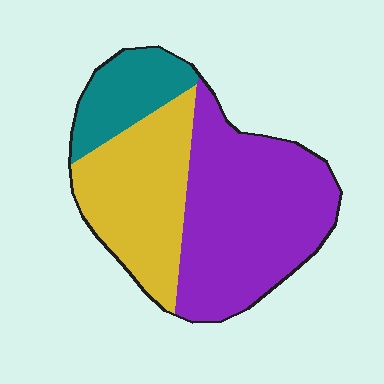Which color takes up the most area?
Purple, at roughly 50%.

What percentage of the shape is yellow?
Yellow takes up about one third (1/3) of the shape.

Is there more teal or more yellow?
Yellow.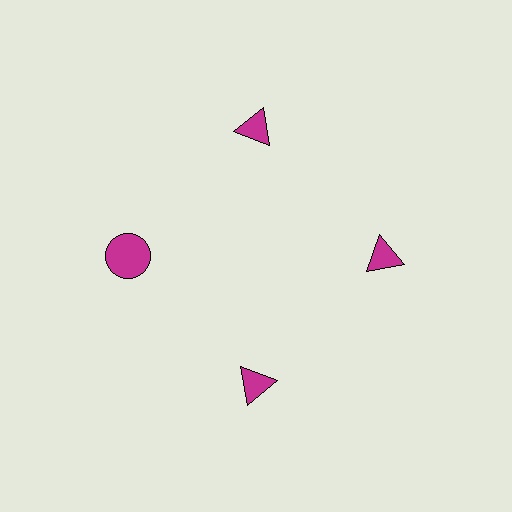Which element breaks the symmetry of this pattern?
The magenta circle at roughly the 9 o'clock position breaks the symmetry. All other shapes are magenta triangles.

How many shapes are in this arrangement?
There are 4 shapes arranged in a ring pattern.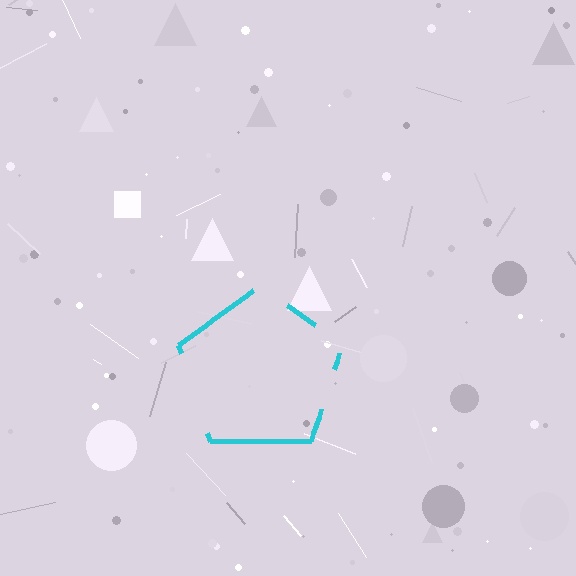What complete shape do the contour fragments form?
The contour fragments form a pentagon.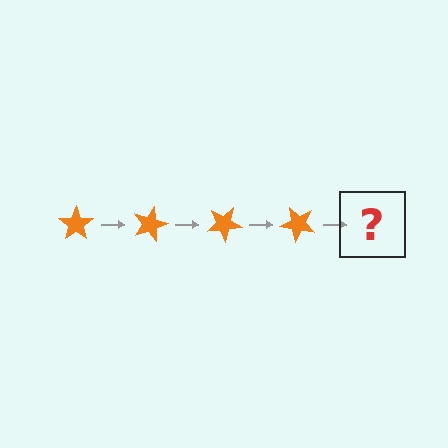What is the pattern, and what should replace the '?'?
The pattern is that the star rotates 15 degrees each step. The '?' should be an orange star rotated 60 degrees.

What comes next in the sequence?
The next element should be an orange star rotated 60 degrees.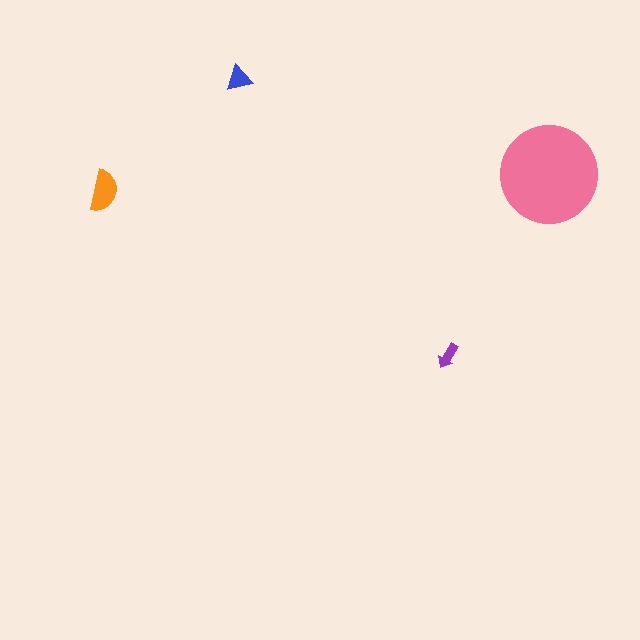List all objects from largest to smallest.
The pink circle, the orange semicircle, the blue triangle, the purple arrow.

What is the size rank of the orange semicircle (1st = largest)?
2nd.